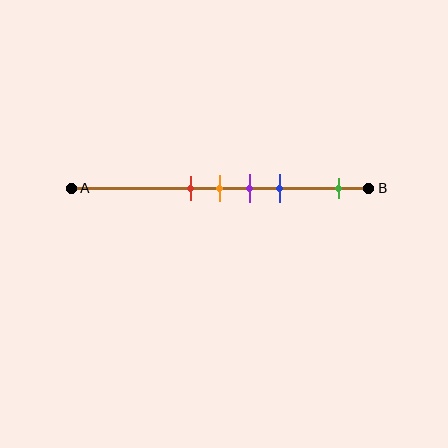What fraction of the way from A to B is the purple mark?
The purple mark is approximately 60% (0.6) of the way from A to B.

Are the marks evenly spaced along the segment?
No, the marks are not evenly spaced.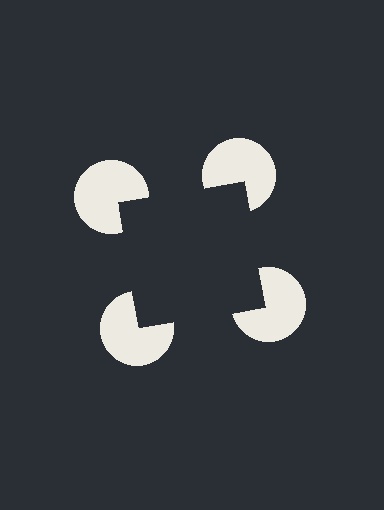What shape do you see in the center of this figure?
An illusory square — its edges are inferred from the aligned wedge cuts in the pac-man discs, not physically drawn.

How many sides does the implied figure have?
4 sides.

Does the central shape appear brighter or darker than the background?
It typically appears slightly darker than the background, even though no actual brightness change is drawn.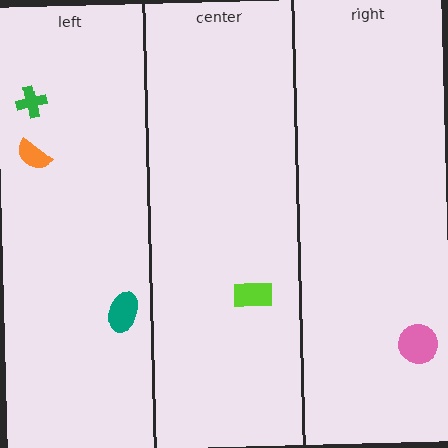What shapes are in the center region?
The lime rectangle.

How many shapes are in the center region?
1.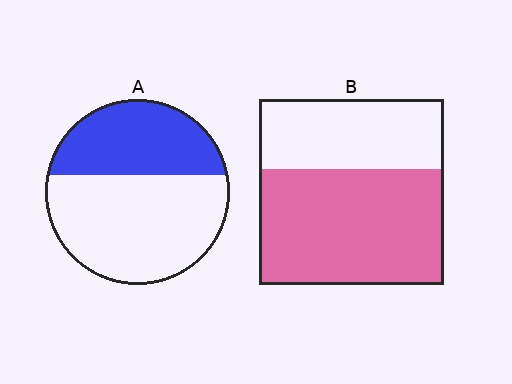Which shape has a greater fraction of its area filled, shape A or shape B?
Shape B.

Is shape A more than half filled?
No.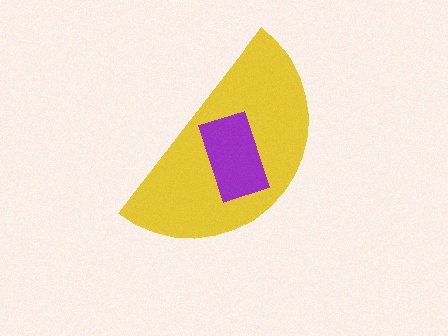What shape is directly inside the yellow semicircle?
The purple rectangle.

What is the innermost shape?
The purple rectangle.